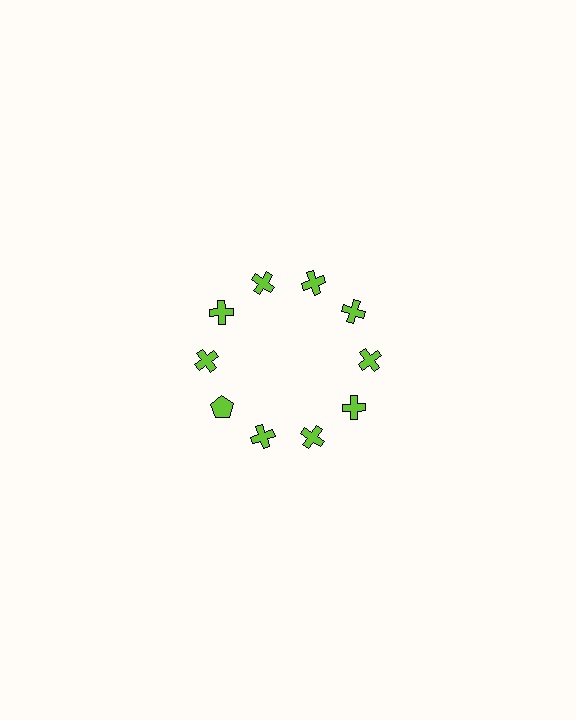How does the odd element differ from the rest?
It has a different shape: pentagon instead of cross.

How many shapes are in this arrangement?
There are 10 shapes arranged in a ring pattern.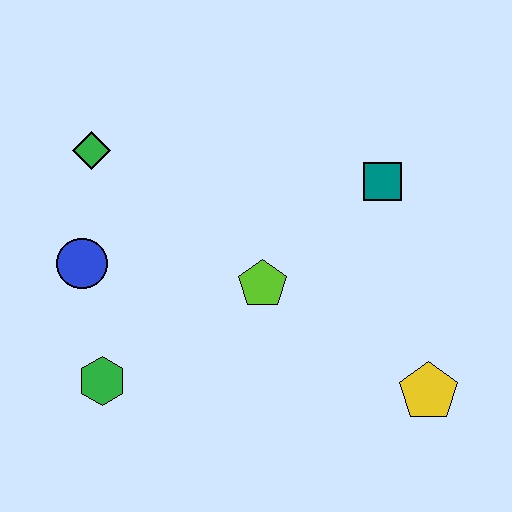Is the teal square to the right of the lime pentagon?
Yes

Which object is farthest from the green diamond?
The yellow pentagon is farthest from the green diamond.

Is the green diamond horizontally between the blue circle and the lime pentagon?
Yes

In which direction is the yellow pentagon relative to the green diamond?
The yellow pentagon is to the right of the green diamond.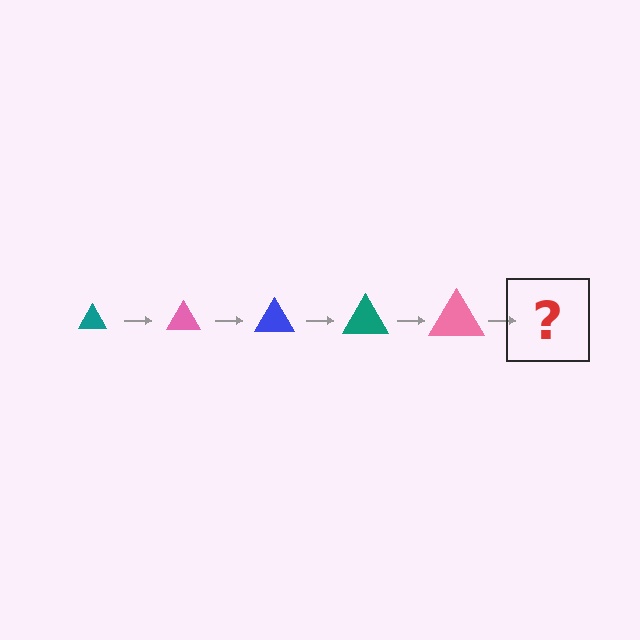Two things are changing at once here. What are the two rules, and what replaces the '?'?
The two rules are that the triangle grows larger each step and the color cycles through teal, pink, and blue. The '?' should be a blue triangle, larger than the previous one.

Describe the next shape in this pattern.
It should be a blue triangle, larger than the previous one.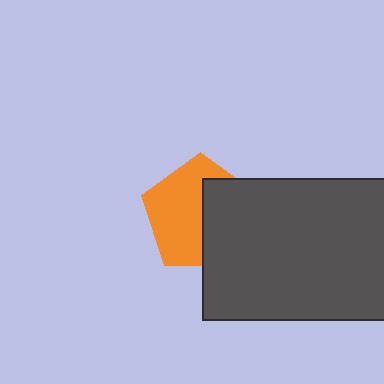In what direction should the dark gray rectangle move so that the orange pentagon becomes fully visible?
The dark gray rectangle should move right. That is the shortest direction to clear the overlap and leave the orange pentagon fully visible.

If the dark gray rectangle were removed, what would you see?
You would see the complete orange pentagon.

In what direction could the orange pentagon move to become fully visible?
The orange pentagon could move left. That would shift it out from behind the dark gray rectangle entirely.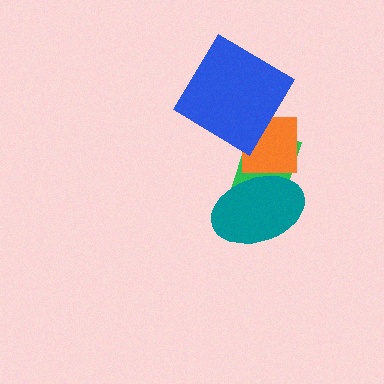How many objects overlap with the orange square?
3 objects overlap with the orange square.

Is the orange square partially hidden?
Yes, it is partially covered by another shape.